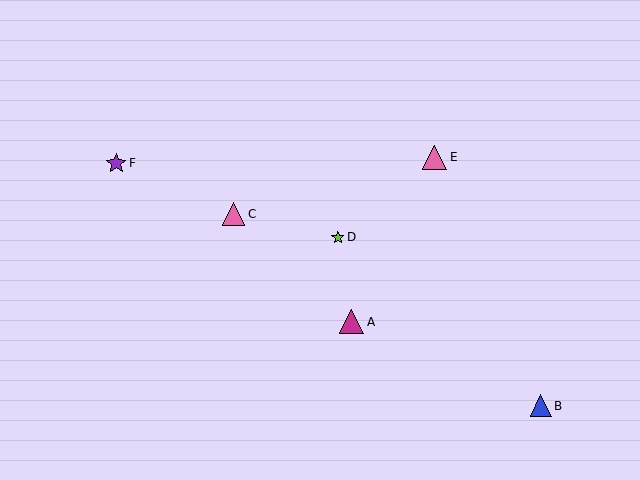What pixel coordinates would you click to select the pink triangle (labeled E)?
Click at (435, 157) to select the pink triangle E.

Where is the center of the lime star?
The center of the lime star is at (338, 237).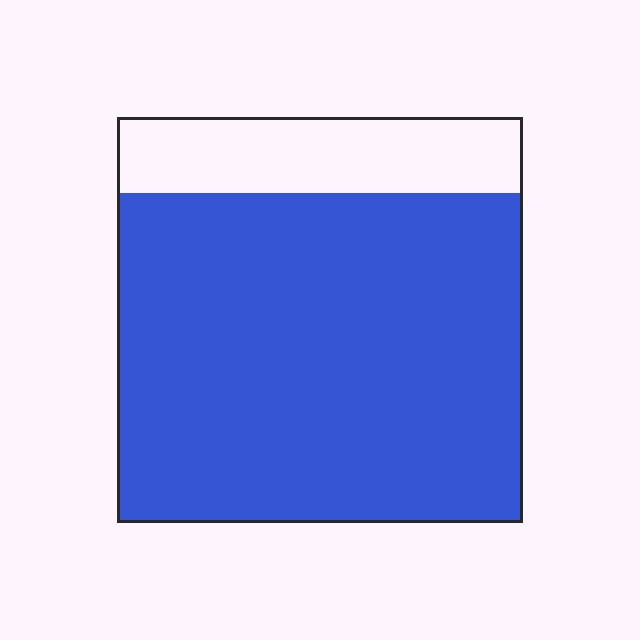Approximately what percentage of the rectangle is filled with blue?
Approximately 80%.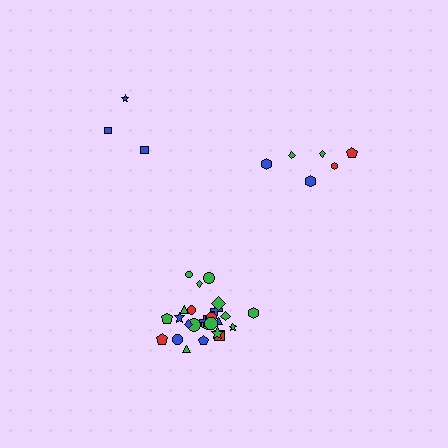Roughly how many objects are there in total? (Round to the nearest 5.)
Roughly 35 objects in total.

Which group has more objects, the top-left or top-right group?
The top-right group.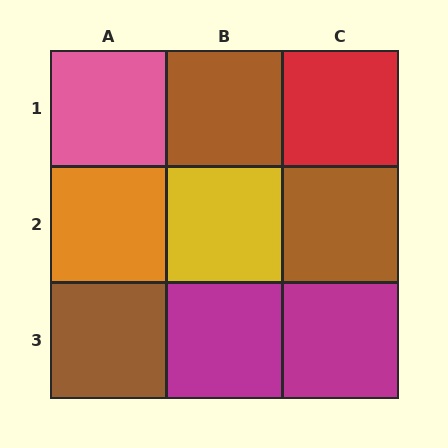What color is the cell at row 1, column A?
Pink.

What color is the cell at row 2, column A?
Orange.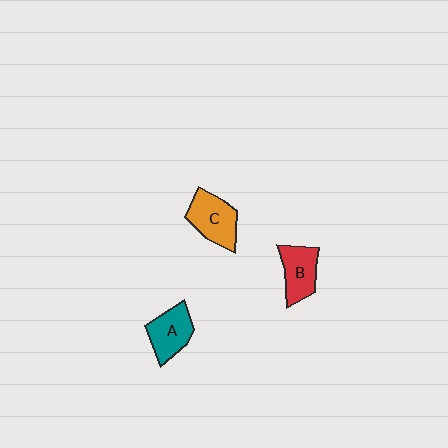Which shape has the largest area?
Shape C (orange).